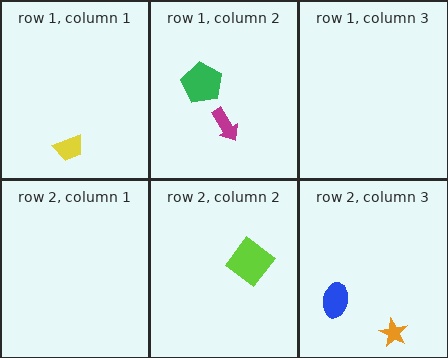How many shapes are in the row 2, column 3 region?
2.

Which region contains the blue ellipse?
The row 2, column 3 region.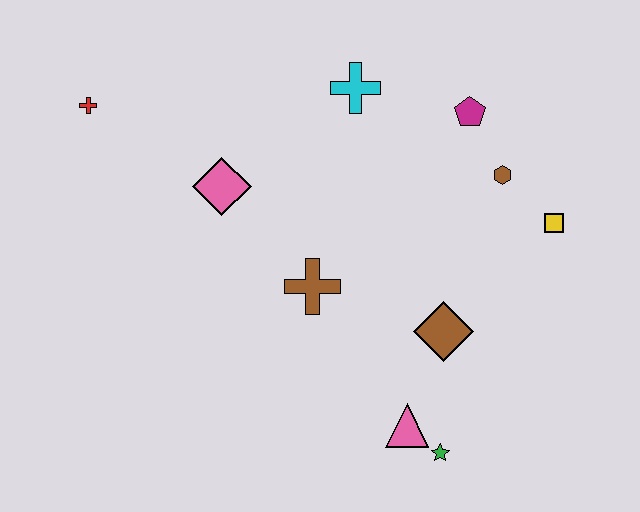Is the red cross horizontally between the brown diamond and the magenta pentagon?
No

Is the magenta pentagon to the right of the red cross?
Yes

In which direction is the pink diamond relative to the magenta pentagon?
The pink diamond is to the left of the magenta pentagon.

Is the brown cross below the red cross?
Yes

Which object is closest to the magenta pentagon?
The brown hexagon is closest to the magenta pentagon.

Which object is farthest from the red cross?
The green star is farthest from the red cross.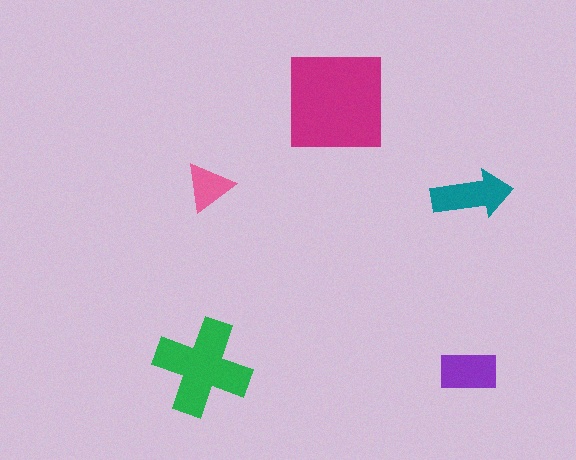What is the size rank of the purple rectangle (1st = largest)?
4th.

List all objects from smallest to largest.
The pink triangle, the purple rectangle, the teal arrow, the green cross, the magenta square.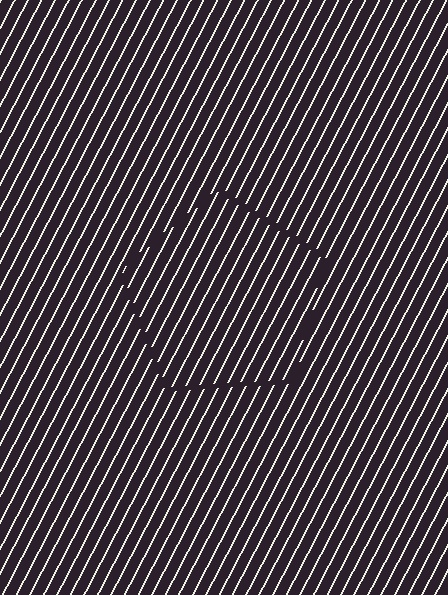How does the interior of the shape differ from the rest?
The interior of the shape contains the same grating, shifted by half a period — the contour is defined by the phase discontinuity where line-ends from the inner and outer gratings abut.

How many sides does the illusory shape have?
5 sides — the line-ends trace a pentagon.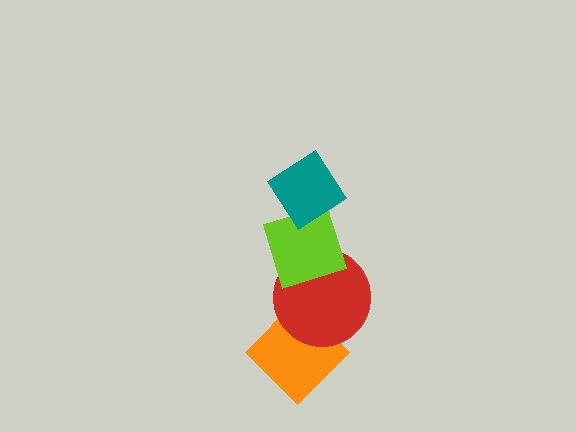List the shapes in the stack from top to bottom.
From top to bottom: the teal diamond, the lime diamond, the red circle, the orange diamond.